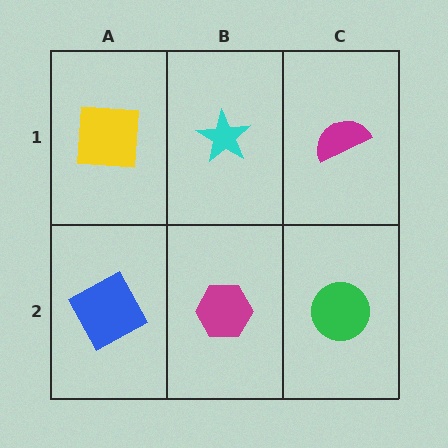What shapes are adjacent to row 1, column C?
A green circle (row 2, column C), a cyan star (row 1, column B).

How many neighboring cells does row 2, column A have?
2.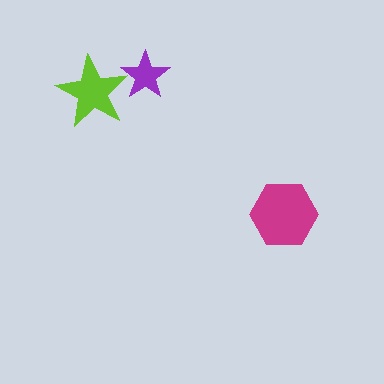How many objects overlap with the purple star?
1 object overlaps with the purple star.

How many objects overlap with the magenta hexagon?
0 objects overlap with the magenta hexagon.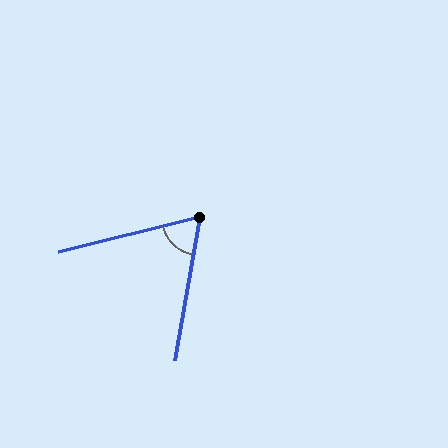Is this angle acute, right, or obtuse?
It is acute.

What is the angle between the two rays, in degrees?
Approximately 66 degrees.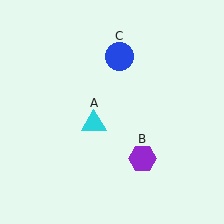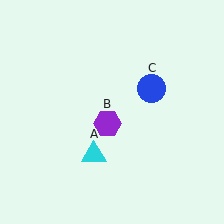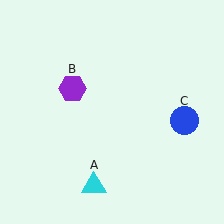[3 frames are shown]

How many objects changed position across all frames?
3 objects changed position: cyan triangle (object A), purple hexagon (object B), blue circle (object C).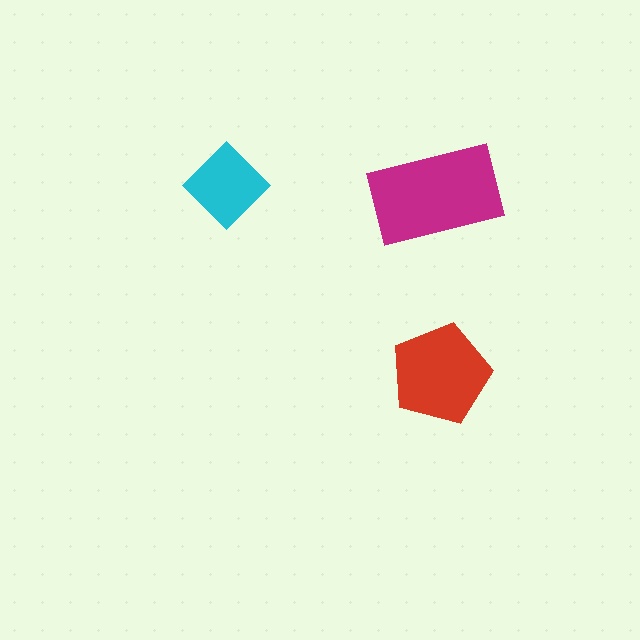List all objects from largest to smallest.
The magenta rectangle, the red pentagon, the cyan diamond.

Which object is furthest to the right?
The red pentagon is rightmost.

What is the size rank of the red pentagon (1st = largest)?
2nd.